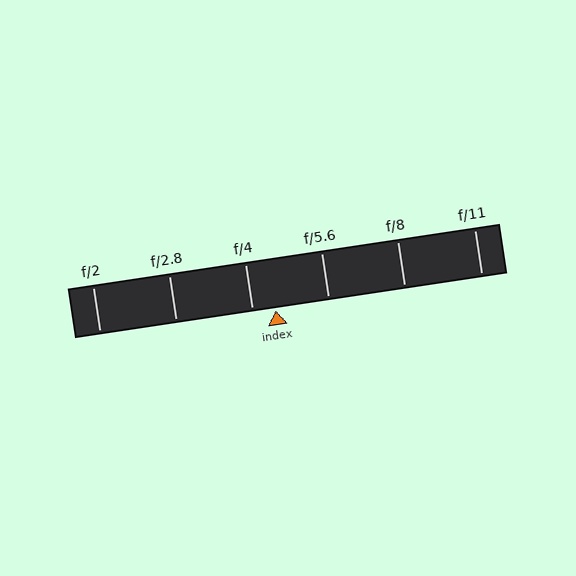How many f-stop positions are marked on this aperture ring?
There are 6 f-stop positions marked.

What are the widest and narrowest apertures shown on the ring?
The widest aperture shown is f/2 and the narrowest is f/11.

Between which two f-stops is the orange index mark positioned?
The index mark is between f/4 and f/5.6.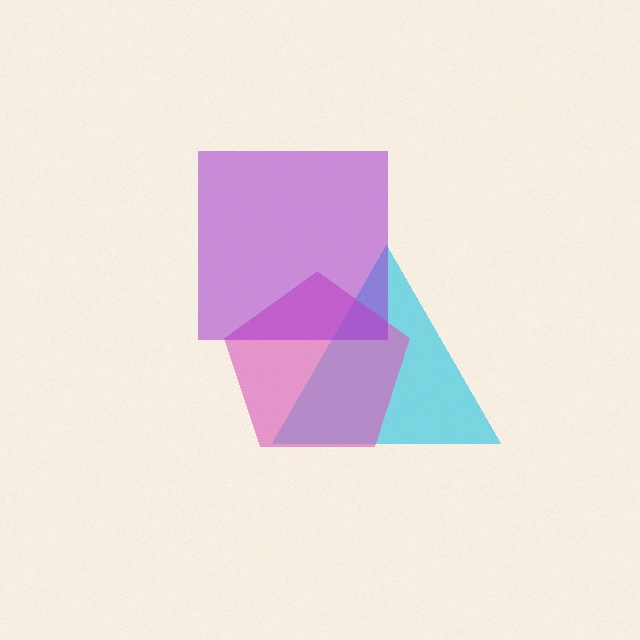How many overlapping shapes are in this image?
There are 3 overlapping shapes in the image.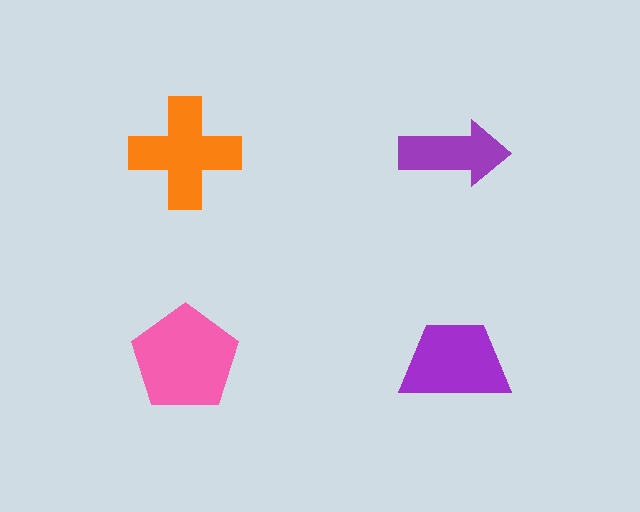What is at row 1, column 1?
An orange cross.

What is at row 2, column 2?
A purple trapezoid.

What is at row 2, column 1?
A pink pentagon.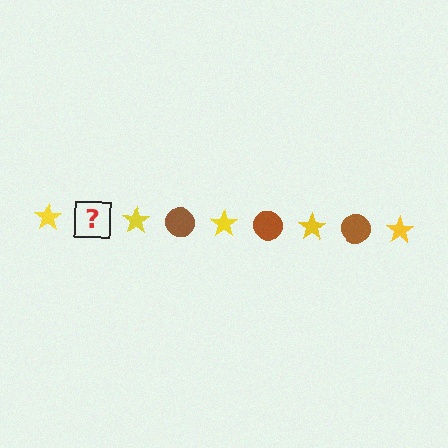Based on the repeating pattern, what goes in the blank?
The blank should be a brown circle.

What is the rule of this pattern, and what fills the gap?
The rule is that the pattern alternates between yellow star and brown circle. The gap should be filled with a brown circle.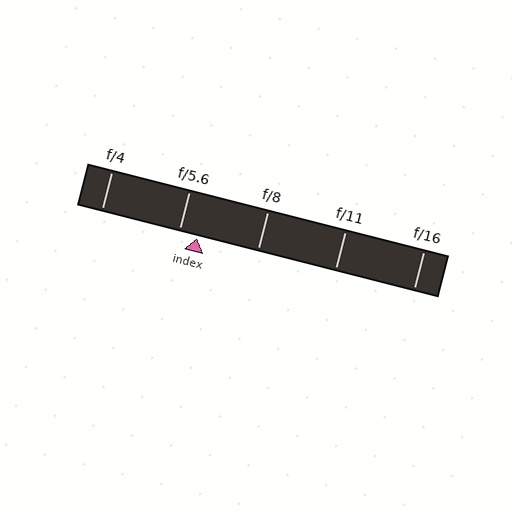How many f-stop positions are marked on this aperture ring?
There are 5 f-stop positions marked.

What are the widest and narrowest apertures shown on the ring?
The widest aperture shown is f/4 and the narrowest is f/16.